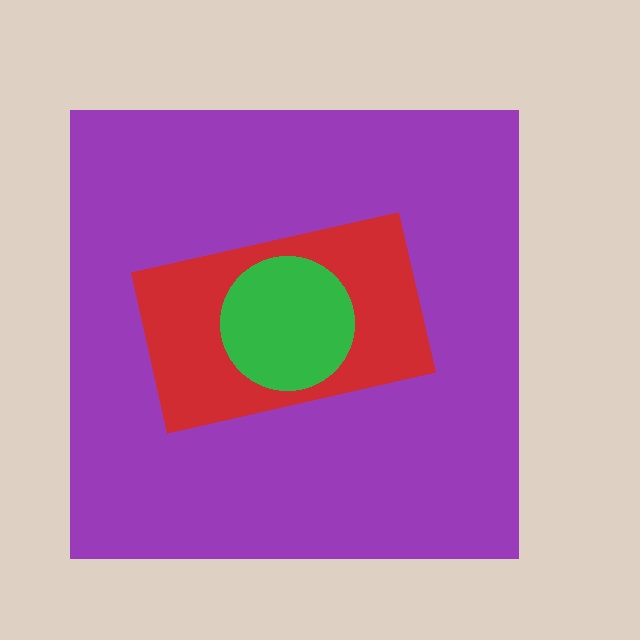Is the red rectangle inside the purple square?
Yes.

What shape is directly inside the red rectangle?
The green circle.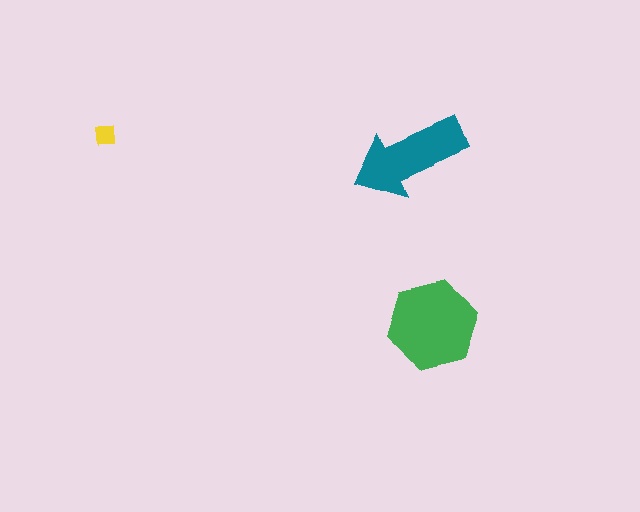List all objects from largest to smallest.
The green hexagon, the teal arrow, the yellow square.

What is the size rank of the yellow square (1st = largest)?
3rd.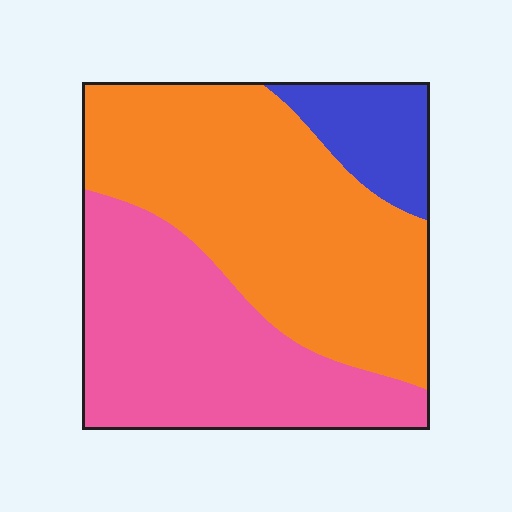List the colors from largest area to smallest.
From largest to smallest: orange, pink, blue.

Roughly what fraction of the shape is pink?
Pink covers around 40% of the shape.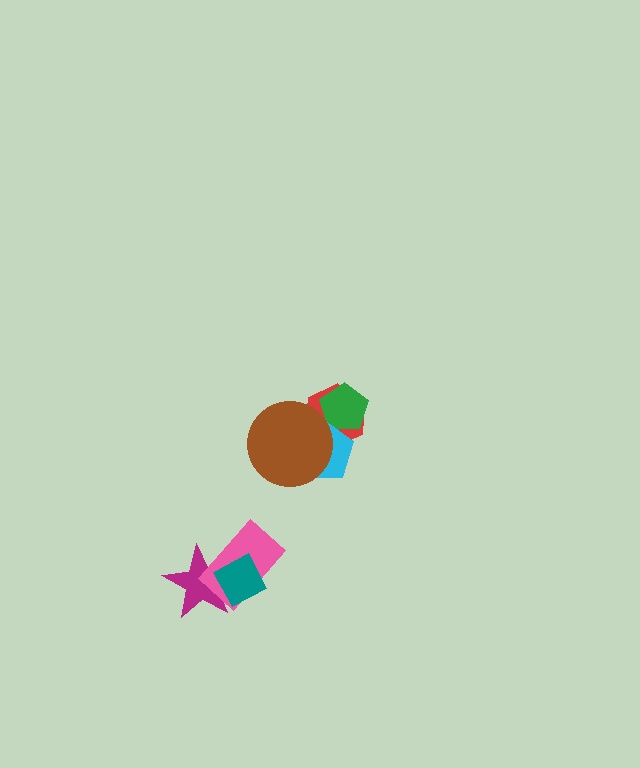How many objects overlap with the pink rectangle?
2 objects overlap with the pink rectangle.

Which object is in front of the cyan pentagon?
The brown circle is in front of the cyan pentagon.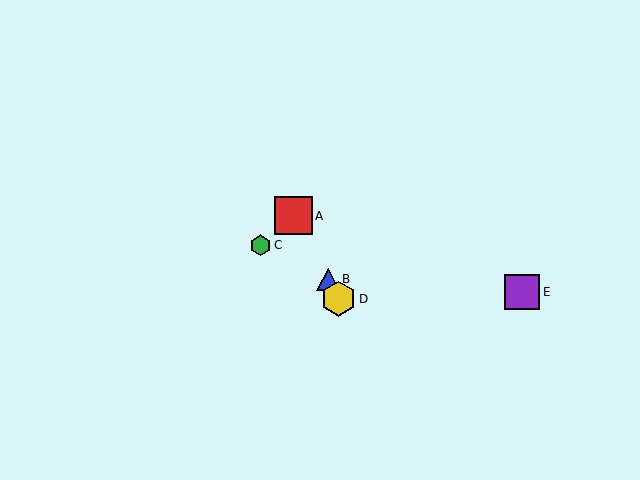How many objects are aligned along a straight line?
3 objects (A, B, D) are aligned along a straight line.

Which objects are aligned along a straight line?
Objects A, B, D are aligned along a straight line.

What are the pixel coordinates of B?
Object B is at (328, 279).